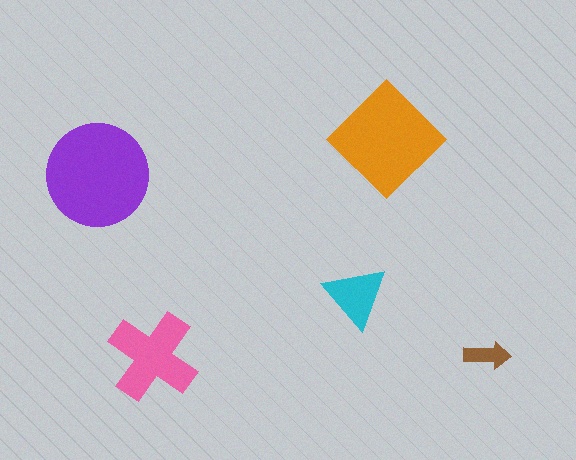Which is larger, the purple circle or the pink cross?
The purple circle.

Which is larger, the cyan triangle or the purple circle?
The purple circle.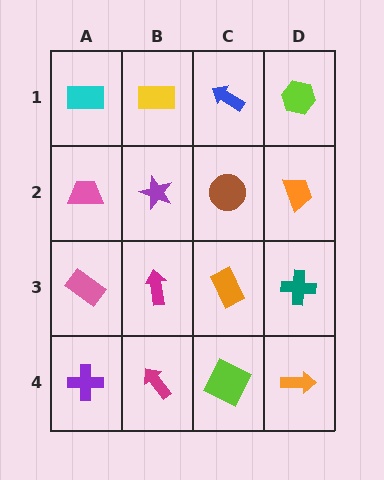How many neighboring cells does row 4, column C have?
3.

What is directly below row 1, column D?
An orange trapezoid.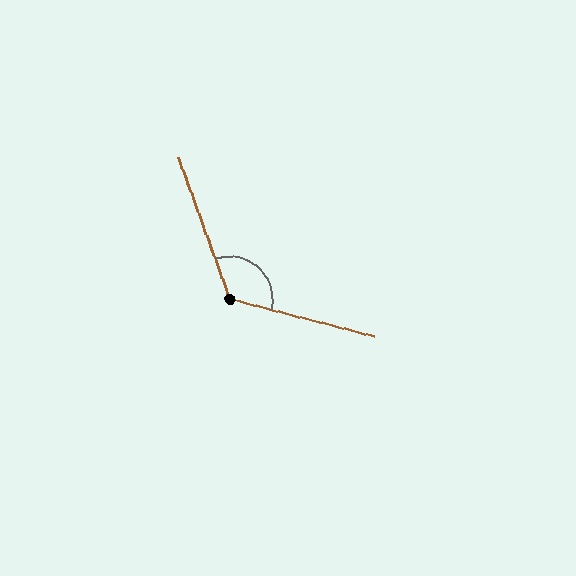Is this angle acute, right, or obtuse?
It is obtuse.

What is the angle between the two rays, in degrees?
Approximately 124 degrees.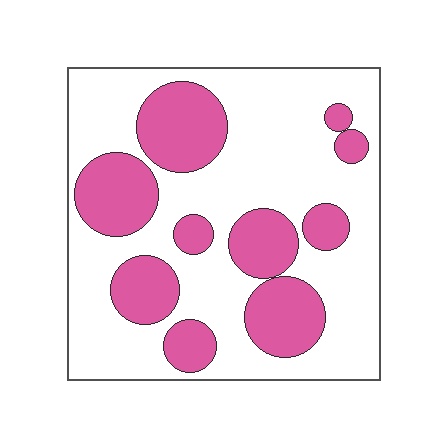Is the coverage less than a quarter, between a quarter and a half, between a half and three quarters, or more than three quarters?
Between a quarter and a half.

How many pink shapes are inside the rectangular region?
10.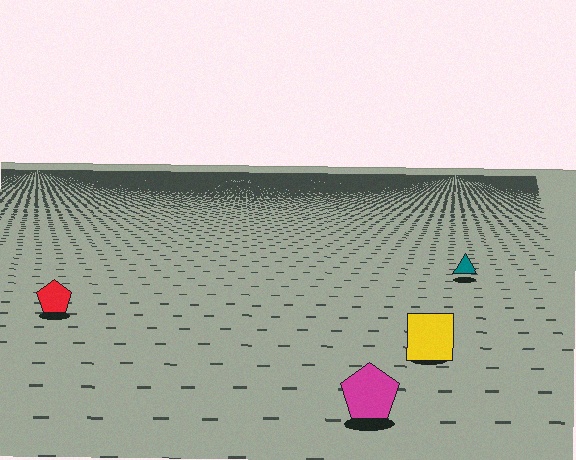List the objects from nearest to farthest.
From nearest to farthest: the magenta pentagon, the yellow square, the red pentagon, the teal triangle.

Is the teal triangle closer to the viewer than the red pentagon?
No. The red pentagon is closer — you can tell from the texture gradient: the ground texture is coarser near it.